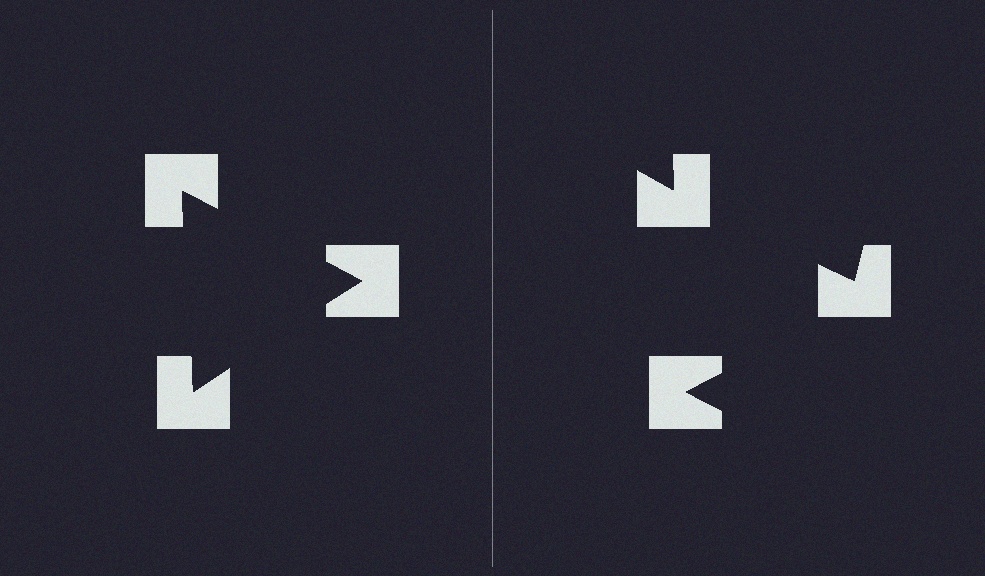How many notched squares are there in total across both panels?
6 — 3 on each side.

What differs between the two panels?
The notched squares are positioned identically on both sides; only the wedge orientations differ. On the left they align to a triangle; on the right they are misaligned.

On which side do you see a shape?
An illusory triangle appears on the left side. On the right side the wedge cuts are rotated, so no coherent shape forms.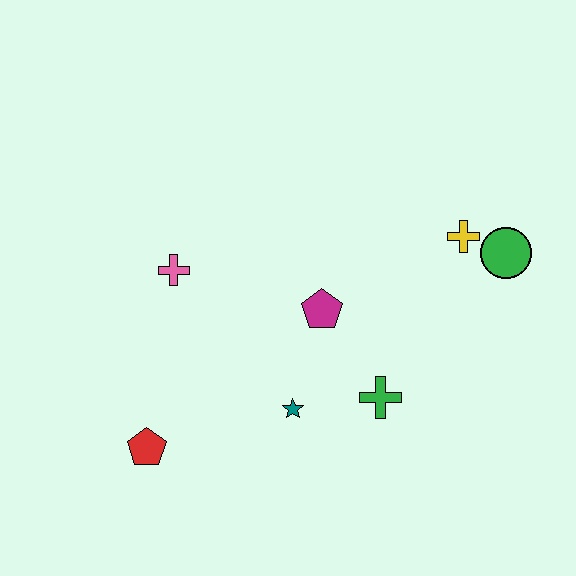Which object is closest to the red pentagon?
The teal star is closest to the red pentagon.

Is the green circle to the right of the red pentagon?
Yes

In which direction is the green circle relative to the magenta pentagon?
The green circle is to the right of the magenta pentagon.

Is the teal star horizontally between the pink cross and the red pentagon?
No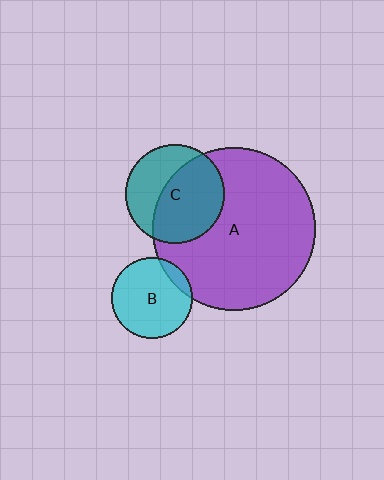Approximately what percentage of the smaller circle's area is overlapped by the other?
Approximately 60%.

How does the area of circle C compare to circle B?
Approximately 1.5 times.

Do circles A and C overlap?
Yes.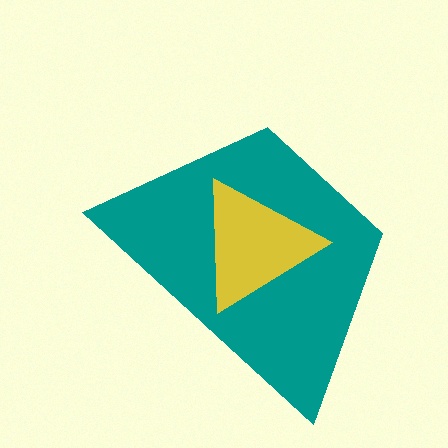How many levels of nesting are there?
2.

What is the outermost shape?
The teal trapezoid.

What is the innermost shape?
The yellow triangle.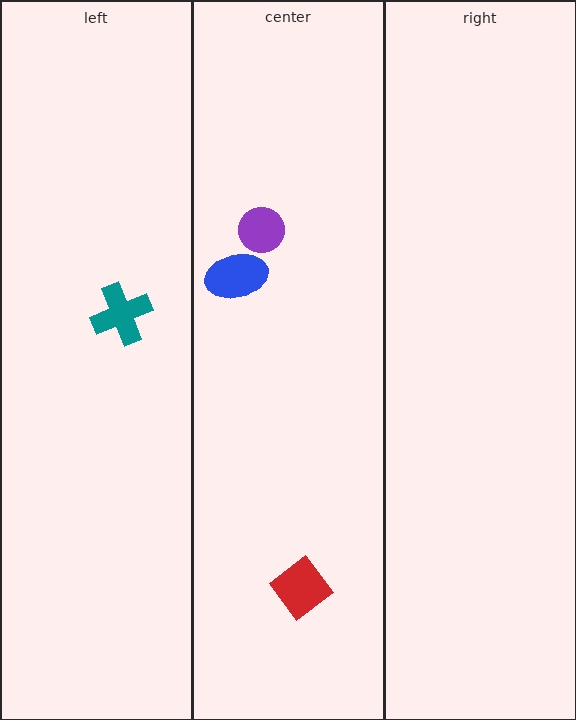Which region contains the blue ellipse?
The center region.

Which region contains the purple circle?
The center region.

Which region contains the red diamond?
The center region.